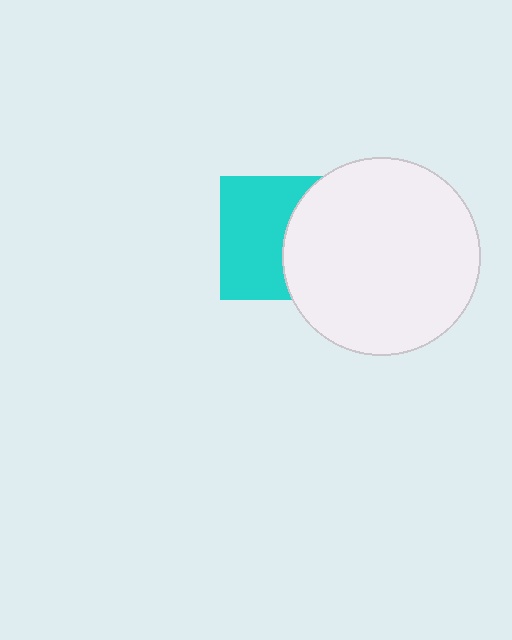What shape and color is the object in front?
The object in front is a white circle.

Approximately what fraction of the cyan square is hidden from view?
Roughly 42% of the cyan square is hidden behind the white circle.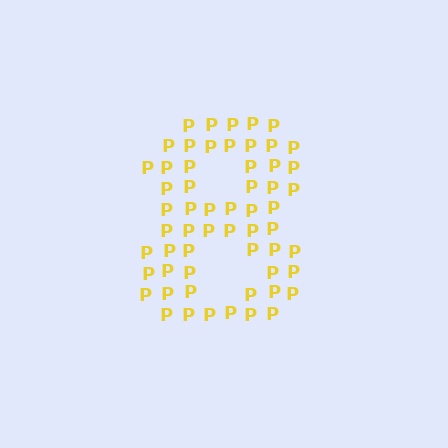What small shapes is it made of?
It is made of small letter P's.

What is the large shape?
The large shape is the digit 8.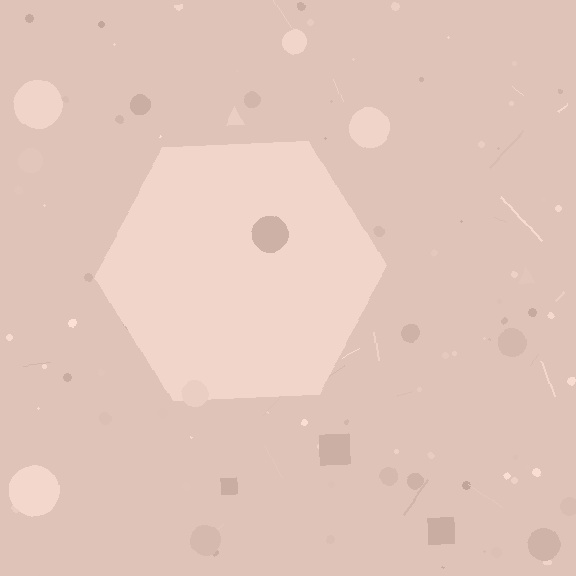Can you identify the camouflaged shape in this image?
The camouflaged shape is a hexagon.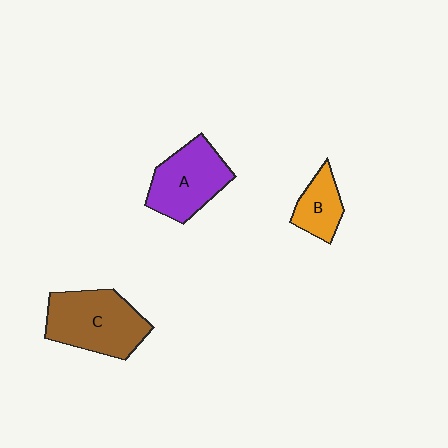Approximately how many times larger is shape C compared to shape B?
Approximately 2.1 times.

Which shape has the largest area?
Shape C (brown).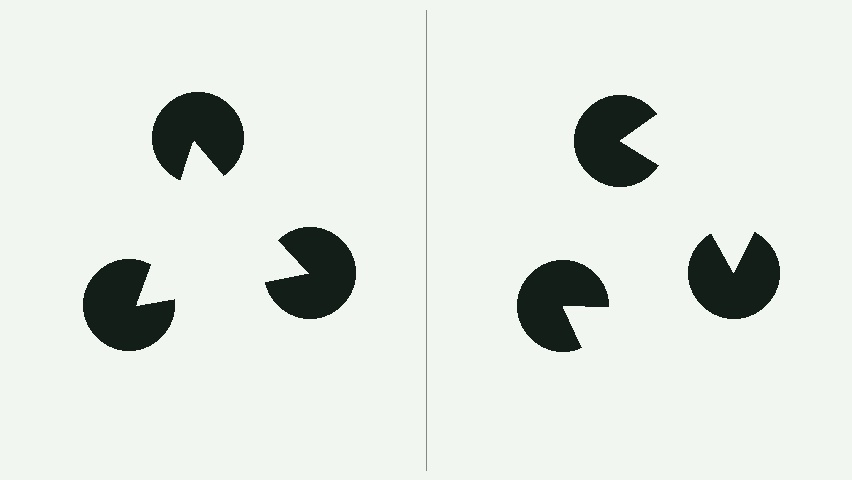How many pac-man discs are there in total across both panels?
6 — 3 on each side.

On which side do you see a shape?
An illusory triangle appears on the left side. On the right side the wedge cuts are rotated, so no coherent shape forms.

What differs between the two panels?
The pac-man discs are positioned identically on both sides; only the wedge orientations differ. On the left they align to a triangle; on the right they are misaligned.